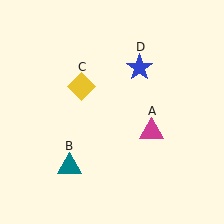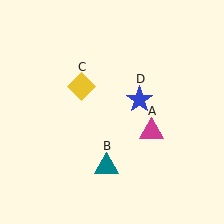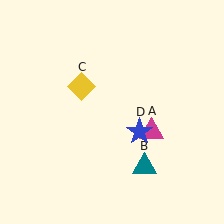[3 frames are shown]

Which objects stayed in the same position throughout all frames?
Magenta triangle (object A) and yellow diamond (object C) remained stationary.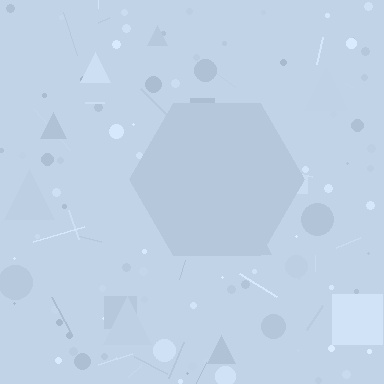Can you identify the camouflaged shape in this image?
The camouflaged shape is a hexagon.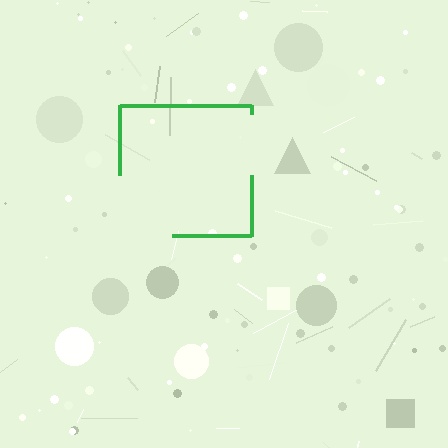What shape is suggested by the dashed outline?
The dashed outline suggests a square.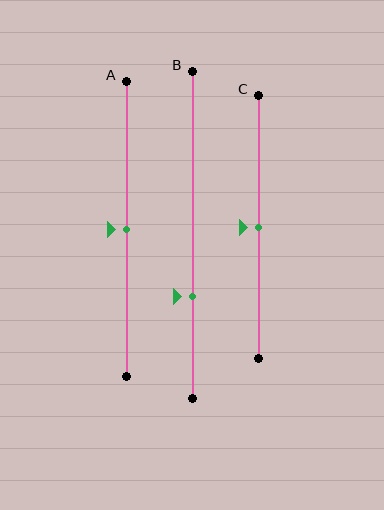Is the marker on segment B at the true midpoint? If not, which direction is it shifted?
No, the marker on segment B is shifted downward by about 19% of the segment length.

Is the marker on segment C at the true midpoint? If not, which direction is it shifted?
Yes, the marker on segment C is at the true midpoint.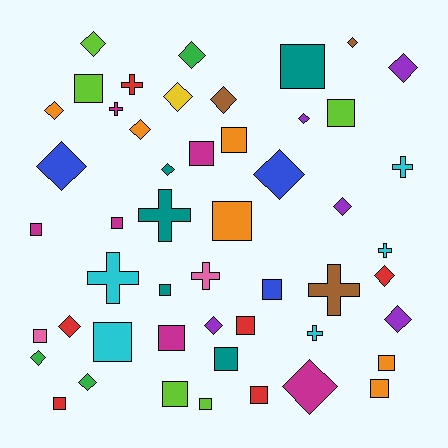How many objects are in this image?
There are 50 objects.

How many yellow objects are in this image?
There is 1 yellow object.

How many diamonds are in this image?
There are 20 diamonds.